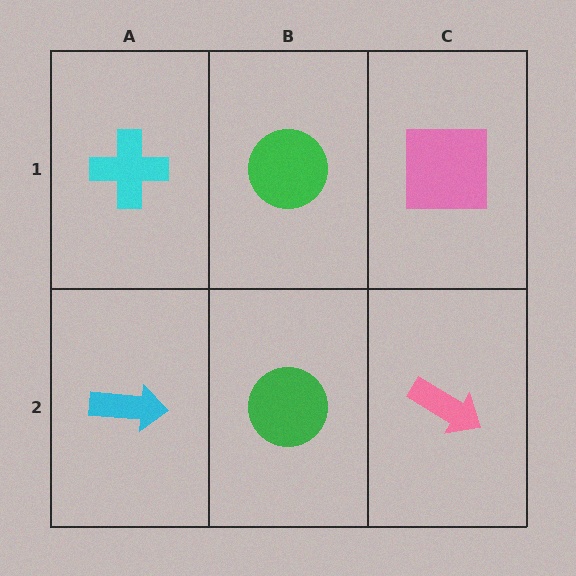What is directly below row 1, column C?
A pink arrow.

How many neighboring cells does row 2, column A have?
2.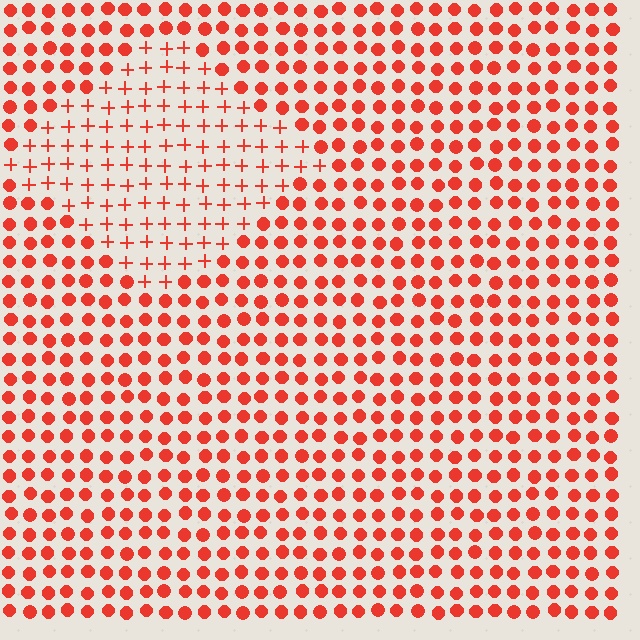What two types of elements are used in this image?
The image uses plus signs inside the diamond region and circles outside it.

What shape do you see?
I see a diamond.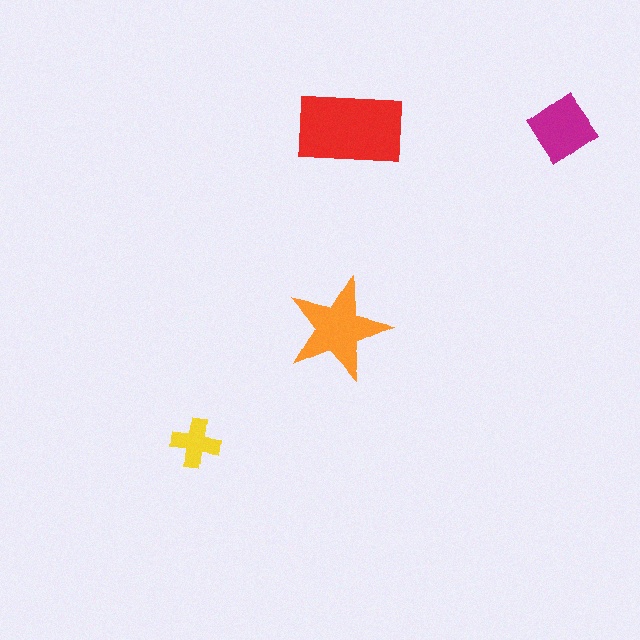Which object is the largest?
The red rectangle.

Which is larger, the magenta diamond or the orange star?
The orange star.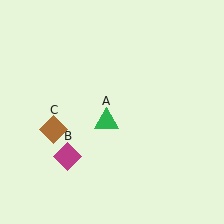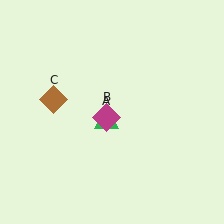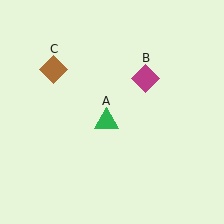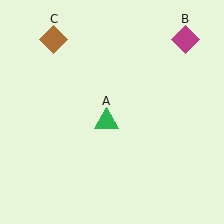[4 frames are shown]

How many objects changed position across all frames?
2 objects changed position: magenta diamond (object B), brown diamond (object C).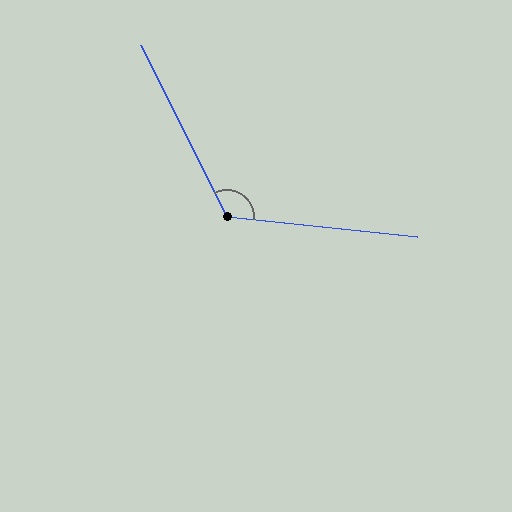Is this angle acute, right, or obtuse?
It is obtuse.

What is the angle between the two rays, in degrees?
Approximately 122 degrees.